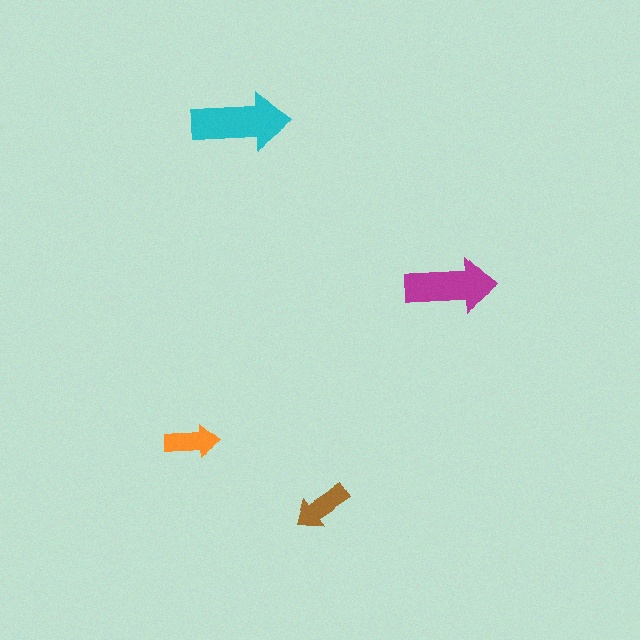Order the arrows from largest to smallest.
the cyan one, the magenta one, the brown one, the orange one.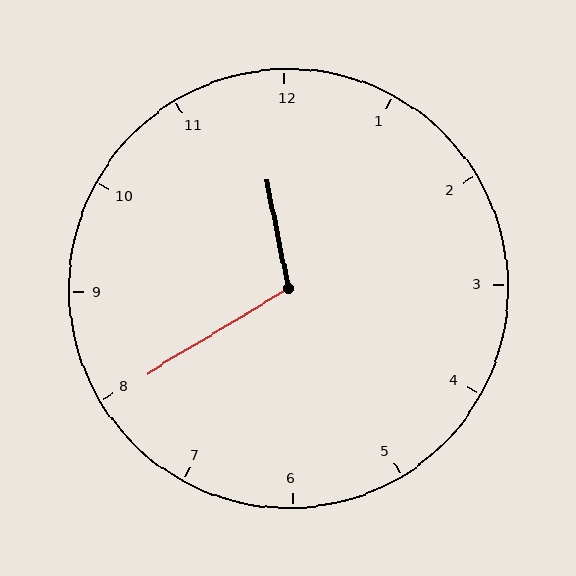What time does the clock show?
11:40.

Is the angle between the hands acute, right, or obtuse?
It is obtuse.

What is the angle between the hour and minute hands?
Approximately 110 degrees.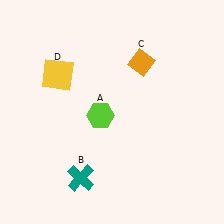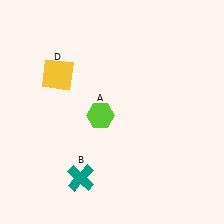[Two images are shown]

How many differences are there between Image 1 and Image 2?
There is 1 difference between the two images.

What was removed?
The orange diamond (C) was removed in Image 2.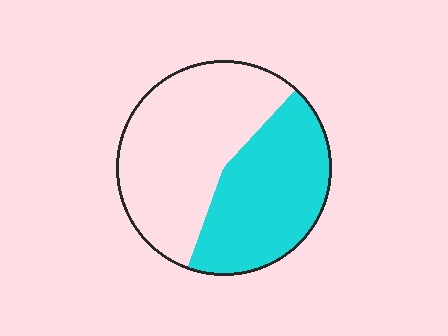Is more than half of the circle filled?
No.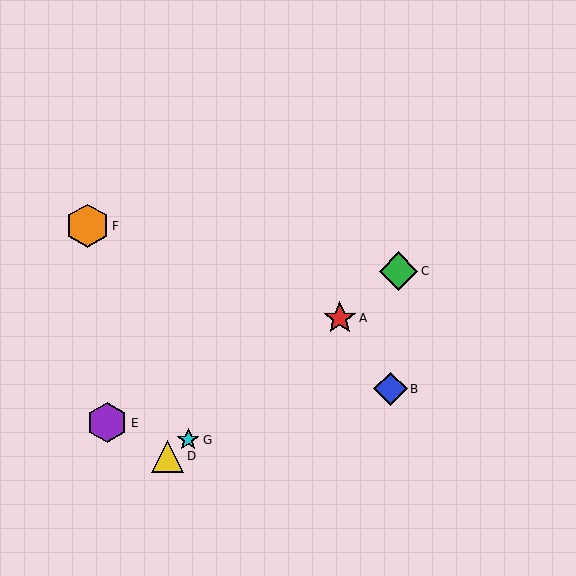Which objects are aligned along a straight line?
Objects A, C, D, G are aligned along a straight line.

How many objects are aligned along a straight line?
4 objects (A, C, D, G) are aligned along a straight line.